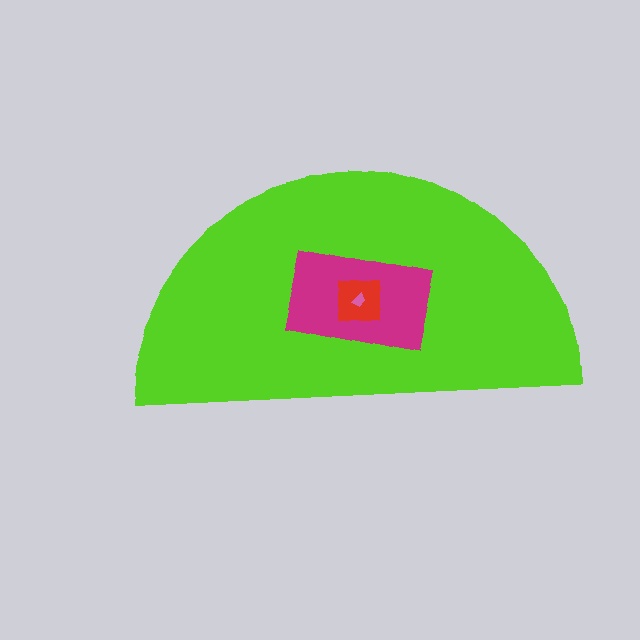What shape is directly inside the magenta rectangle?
The red square.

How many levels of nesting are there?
4.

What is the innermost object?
The pink trapezoid.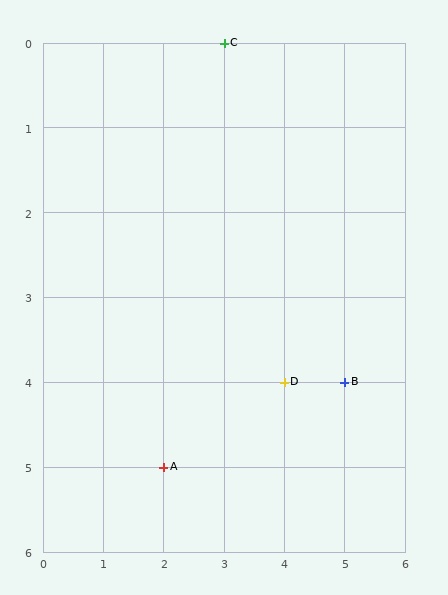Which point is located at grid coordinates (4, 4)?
Point D is at (4, 4).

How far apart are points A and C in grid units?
Points A and C are 1 column and 5 rows apart (about 5.1 grid units diagonally).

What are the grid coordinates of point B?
Point B is at grid coordinates (5, 4).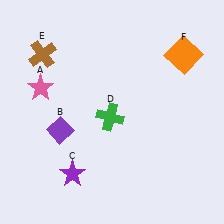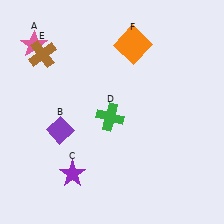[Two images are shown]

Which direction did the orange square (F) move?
The orange square (F) moved left.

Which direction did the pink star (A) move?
The pink star (A) moved up.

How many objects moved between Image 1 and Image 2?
2 objects moved between the two images.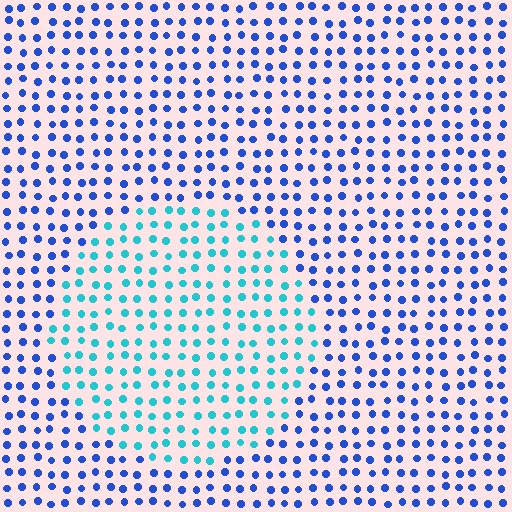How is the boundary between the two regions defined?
The boundary is defined purely by a slight shift in hue (about 43 degrees). Spacing, size, and orientation are identical on both sides.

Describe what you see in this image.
The image is filled with small blue elements in a uniform arrangement. A circle-shaped region is visible where the elements are tinted to a slightly different hue, forming a subtle color boundary.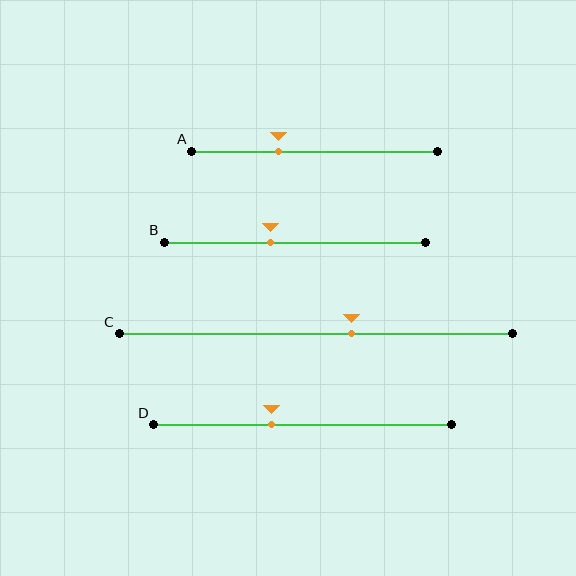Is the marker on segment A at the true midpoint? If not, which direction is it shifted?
No, the marker on segment A is shifted to the left by about 15% of the segment length.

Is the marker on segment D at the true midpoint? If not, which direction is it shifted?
No, the marker on segment D is shifted to the left by about 10% of the segment length.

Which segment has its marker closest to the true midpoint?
Segment C has its marker closest to the true midpoint.